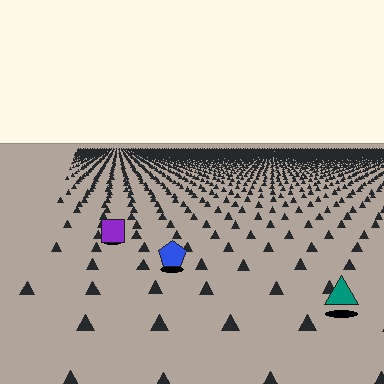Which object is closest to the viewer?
The teal triangle is closest. The texture marks near it are larger and more spread out.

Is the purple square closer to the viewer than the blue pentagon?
No. The blue pentagon is closer — you can tell from the texture gradient: the ground texture is coarser near it.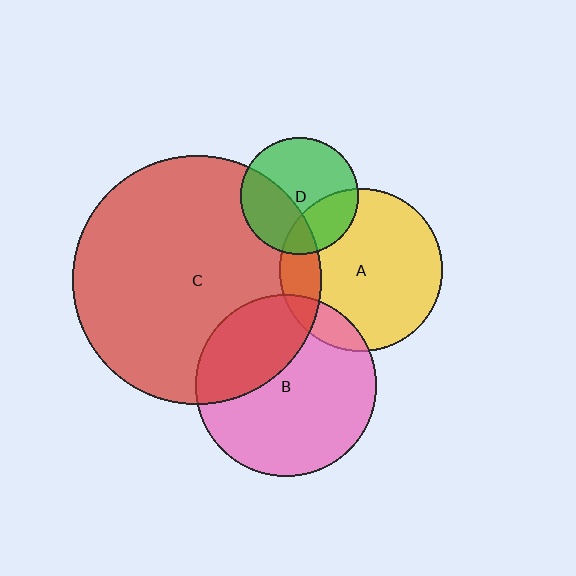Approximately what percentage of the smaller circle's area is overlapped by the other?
Approximately 10%.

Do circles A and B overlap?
Yes.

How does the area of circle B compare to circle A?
Approximately 1.2 times.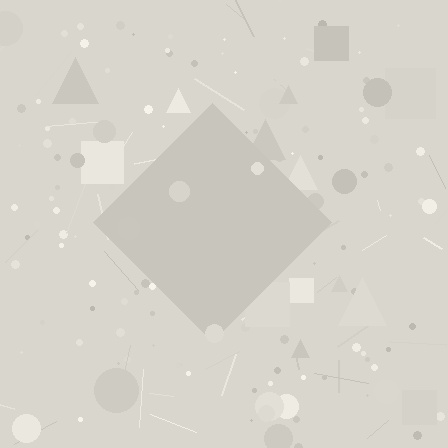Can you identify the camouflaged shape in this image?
The camouflaged shape is a diamond.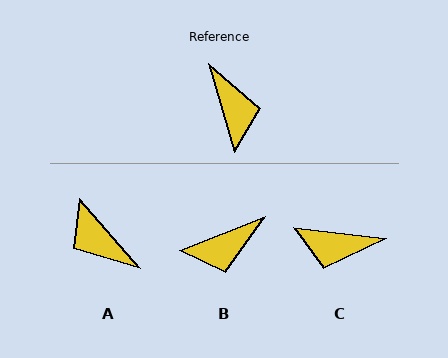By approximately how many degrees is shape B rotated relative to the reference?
Approximately 85 degrees clockwise.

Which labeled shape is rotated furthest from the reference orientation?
A, about 156 degrees away.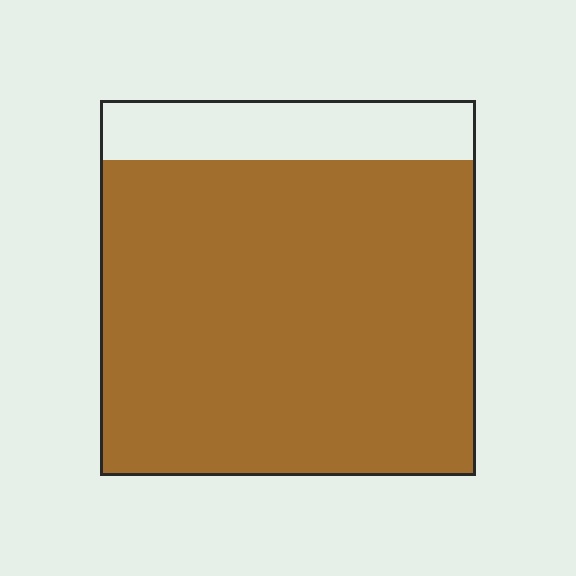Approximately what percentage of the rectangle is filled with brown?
Approximately 85%.